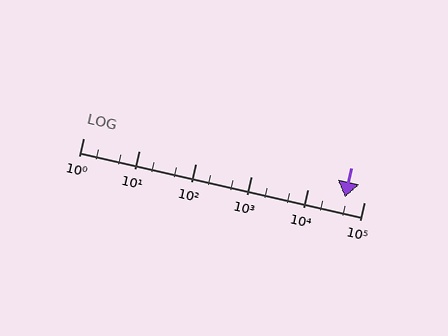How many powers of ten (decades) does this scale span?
The scale spans 5 decades, from 1 to 100000.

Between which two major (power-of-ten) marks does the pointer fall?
The pointer is between 10000 and 100000.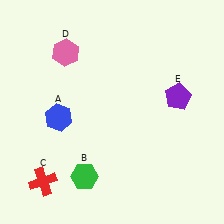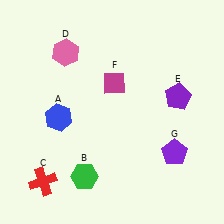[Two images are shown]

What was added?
A magenta diamond (F), a purple pentagon (G) were added in Image 2.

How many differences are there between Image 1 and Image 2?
There are 2 differences between the two images.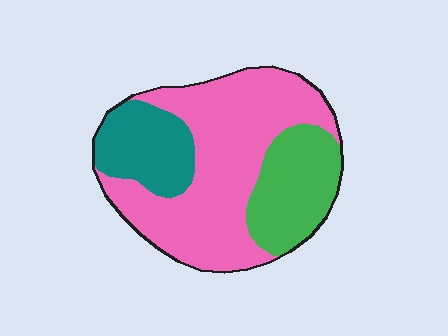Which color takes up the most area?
Pink, at roughly 60%.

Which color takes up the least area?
Teal, at roughly 20%.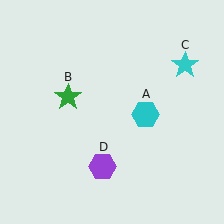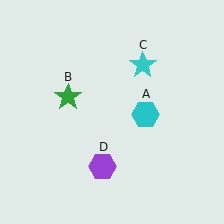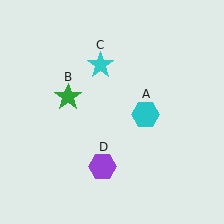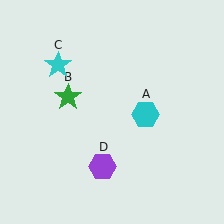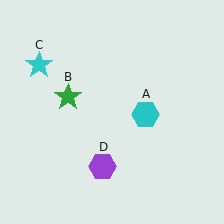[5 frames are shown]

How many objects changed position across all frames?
1 object changed position: cyan star (object C).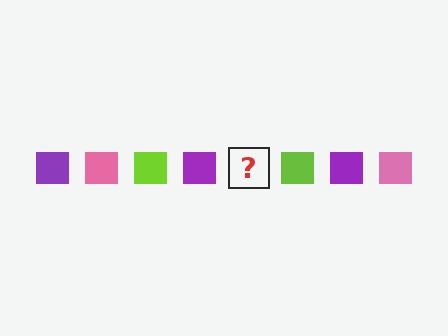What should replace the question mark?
The question mark should be replaced with a pink square.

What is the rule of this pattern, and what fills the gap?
The rule is that the pattern cycles through purple, pink, lime squares. The gap should be filled with a pink square.